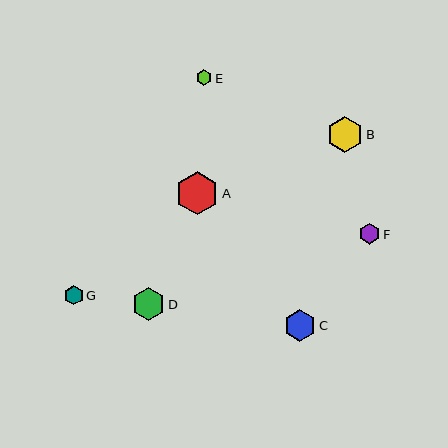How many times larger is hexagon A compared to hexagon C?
Hexagon A is approximately 1.4 times the size of hexagon C.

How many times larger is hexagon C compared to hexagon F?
Hexagon C is approximately 1.5 times the size of hexagon F.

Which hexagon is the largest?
Hexagon A is the largest with a size of approximately 43 pixels.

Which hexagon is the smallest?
Hexagon E is the smallest with a size of approximately 15 pixels.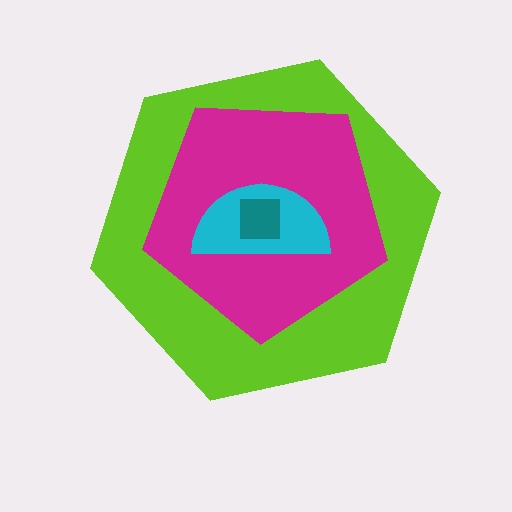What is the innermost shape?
The teal square.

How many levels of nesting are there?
4.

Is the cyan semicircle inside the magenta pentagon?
Yes.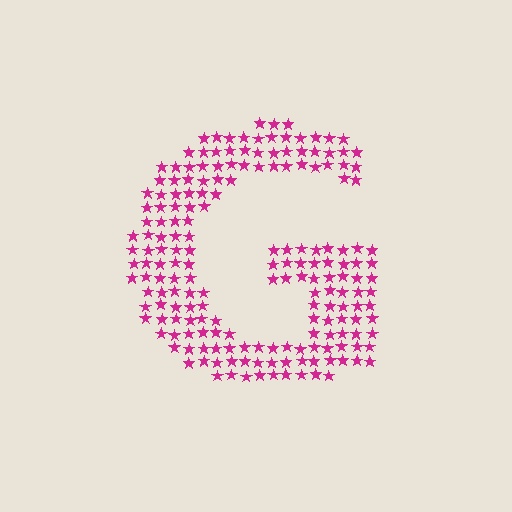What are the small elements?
The small elements are stars.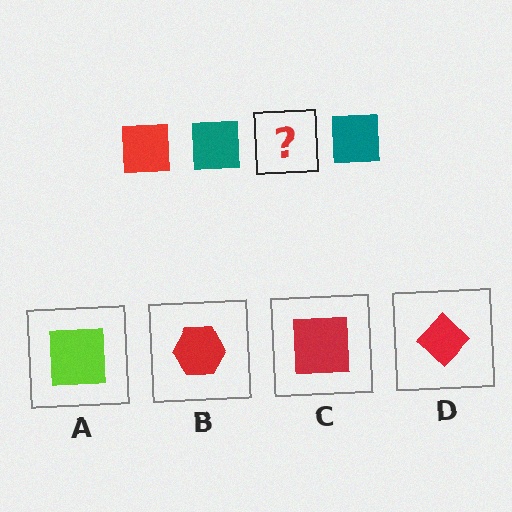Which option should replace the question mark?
Option C.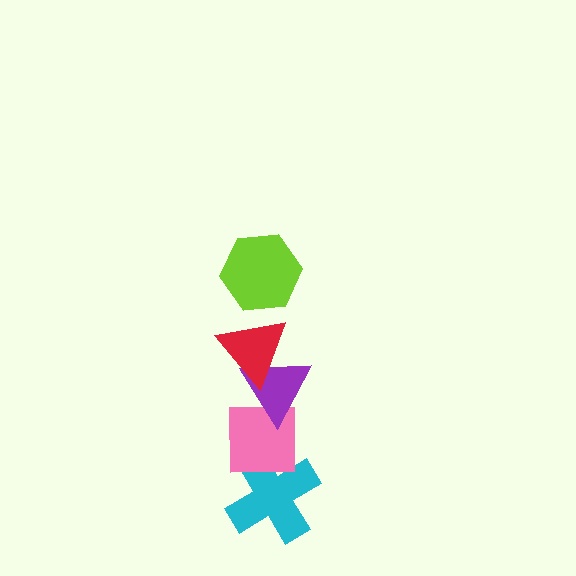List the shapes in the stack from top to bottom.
From top to bottom: the lime hexagon, the red triangle, the purple triangle, the pink square, the cyan cross.